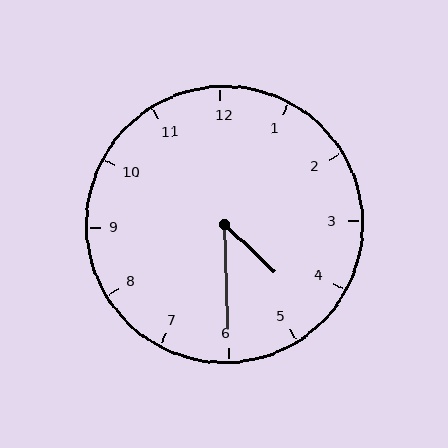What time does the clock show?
4:30.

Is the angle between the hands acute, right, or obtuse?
It is acute.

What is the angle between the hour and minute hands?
Approximately 45 degrees.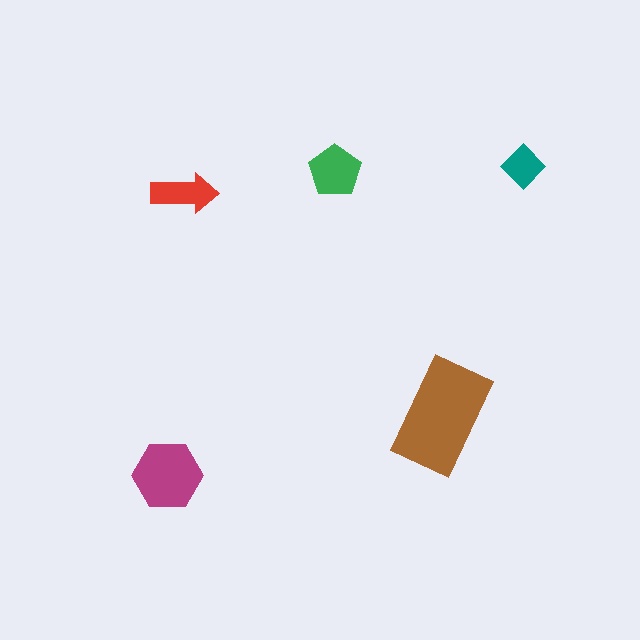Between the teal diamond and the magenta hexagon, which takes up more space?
The magenta hexagon.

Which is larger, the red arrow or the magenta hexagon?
The magenta hexagon.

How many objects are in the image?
There are 5 objects in the image.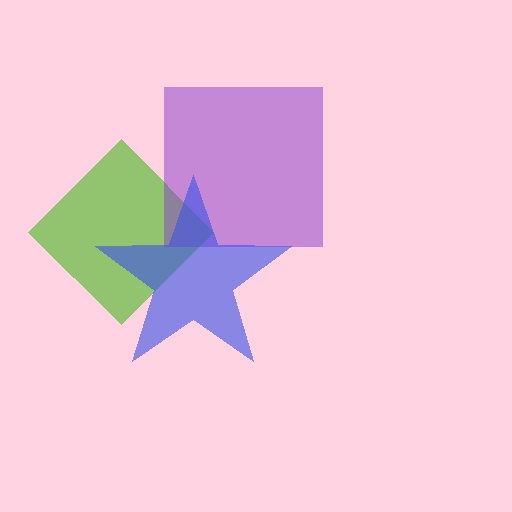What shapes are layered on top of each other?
The layered shapes are: a lime diamond, a purple square, a blue star.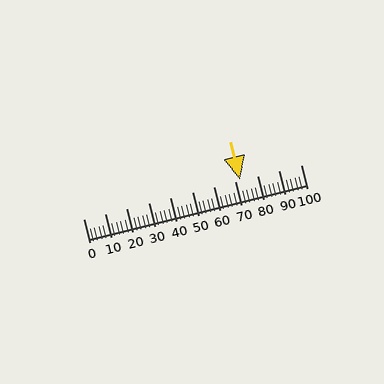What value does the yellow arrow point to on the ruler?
The yellow arrow points to approximately 72.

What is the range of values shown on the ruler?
The ruler shows values from 0 to 100.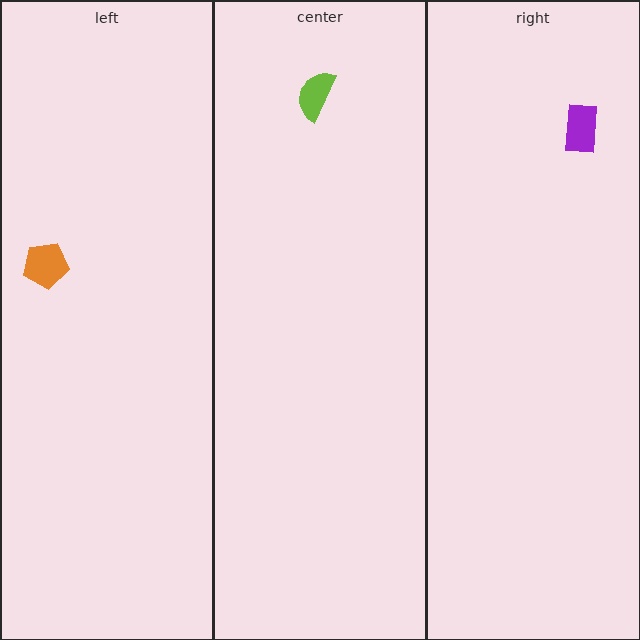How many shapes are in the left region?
1.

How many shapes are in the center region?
1.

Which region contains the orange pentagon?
The left region.